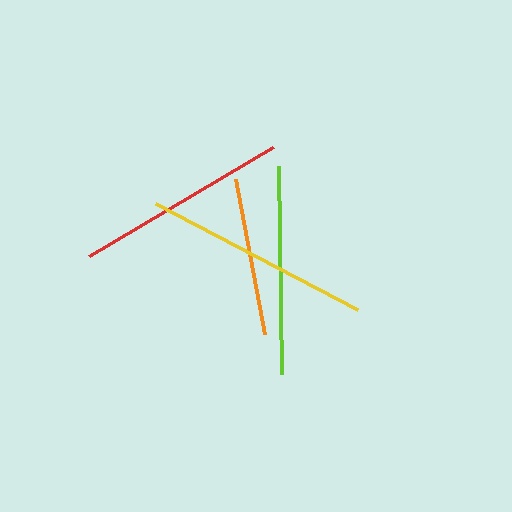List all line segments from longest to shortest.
From longest to shortest: yellow, red, lime, orange.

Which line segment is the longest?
The yellow line is the longest at approximately 228 pixels.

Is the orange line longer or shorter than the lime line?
The lime line is longer than the orange line.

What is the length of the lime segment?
The lime segment is approximately 208 pixels long.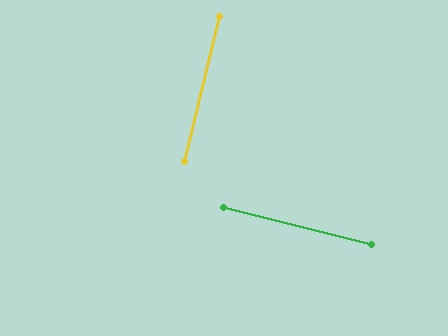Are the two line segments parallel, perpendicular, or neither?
Perpendicular — they meet at approximately 90°.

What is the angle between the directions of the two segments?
Approximately 90 degrees.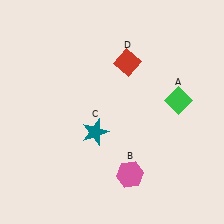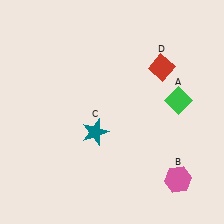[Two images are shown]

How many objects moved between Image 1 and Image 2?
2 objects moved between the two images.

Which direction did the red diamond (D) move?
The red diamond (D) moved right.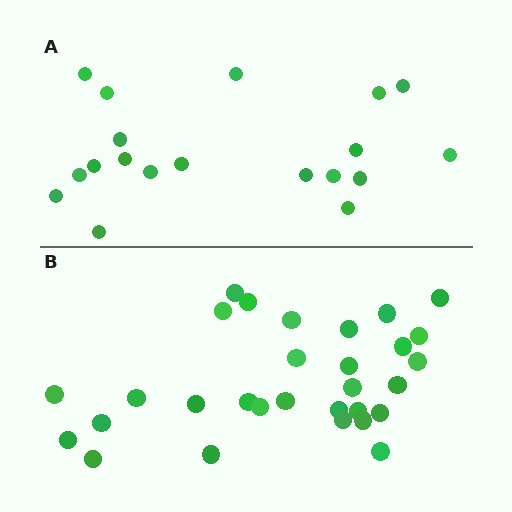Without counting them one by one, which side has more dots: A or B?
Region B (the bottom region) has more dots.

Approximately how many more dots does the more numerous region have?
Region B has roughly 12 or so more dots than region A.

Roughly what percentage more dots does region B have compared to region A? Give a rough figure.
About 60% more.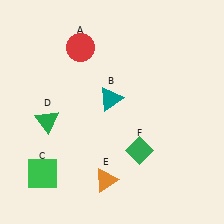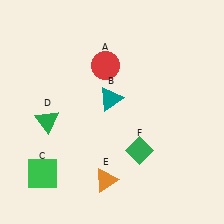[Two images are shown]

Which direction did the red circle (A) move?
The red circle (A) moved right.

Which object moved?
The red circle (A) moved right.